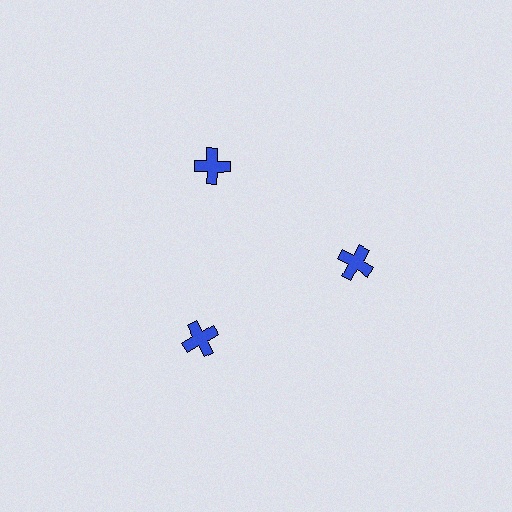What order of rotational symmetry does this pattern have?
This pattern has 3-fold rotational symmetry.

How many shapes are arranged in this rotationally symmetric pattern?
There are 3 shapes, arranged in 3 groups of 1.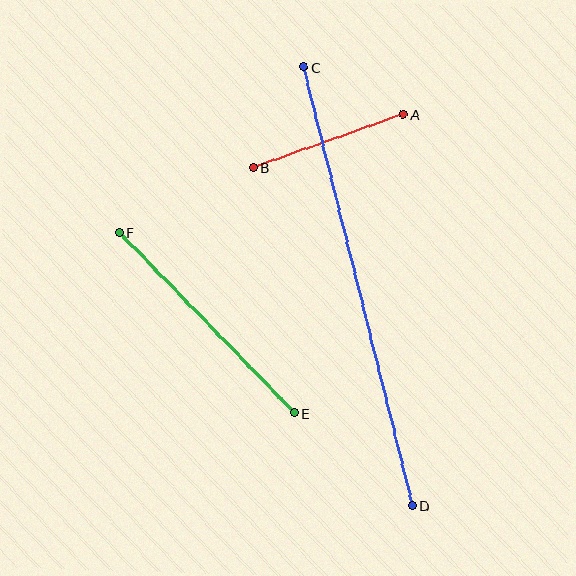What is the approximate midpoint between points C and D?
The midpoint is at approximately (358, 287) pixels.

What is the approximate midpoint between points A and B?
The midpoint is at approximately (328, 141) pixels.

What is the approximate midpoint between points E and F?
The midpoint is at approximately (207, 323) pixels.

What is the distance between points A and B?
The distance is approximately 160 pixels.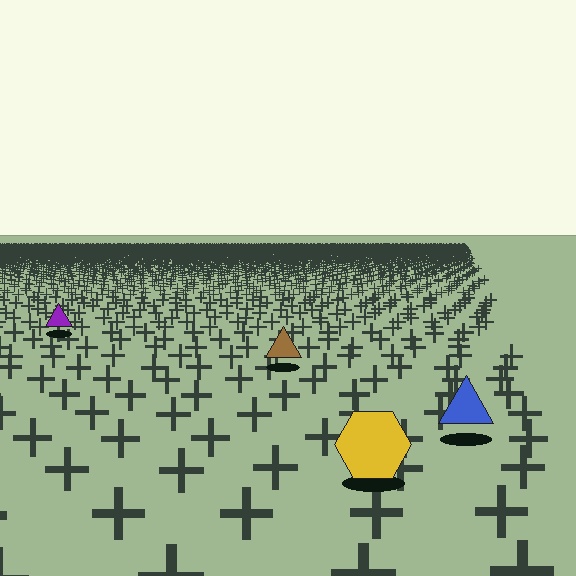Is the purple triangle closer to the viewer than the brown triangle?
No. The brown triangle is closer — you can tell from the texture gradient: the ground texture is coarser near it.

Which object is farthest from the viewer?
The purple triangle is farthest from the viewer. It appears smaller and the ground texture around it is denser.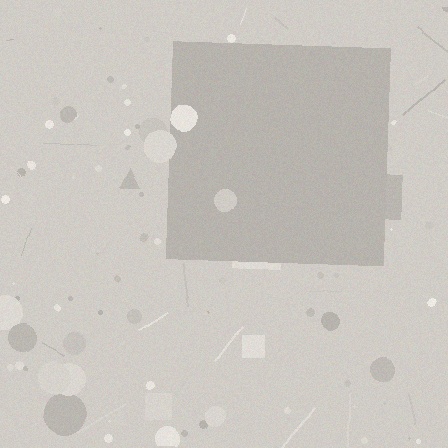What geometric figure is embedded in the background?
A square is embedded in the background.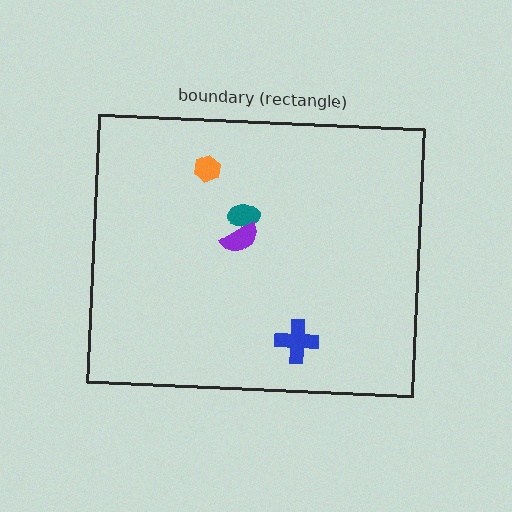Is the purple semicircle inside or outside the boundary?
Inside.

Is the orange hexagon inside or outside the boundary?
Inside.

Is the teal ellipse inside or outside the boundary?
Inside.